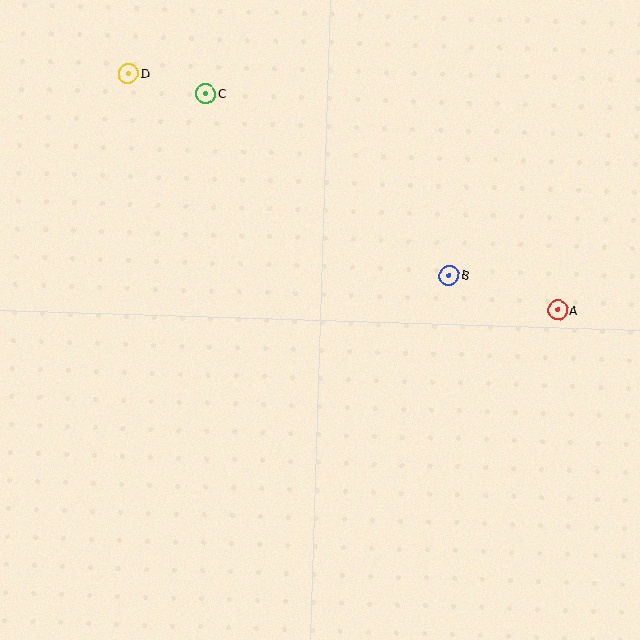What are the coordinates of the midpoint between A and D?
The midpoint between A and D is at (343, 192).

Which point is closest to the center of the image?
Point B at (449, 275) is closest to the center.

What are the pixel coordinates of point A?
Point A is at (558, 310).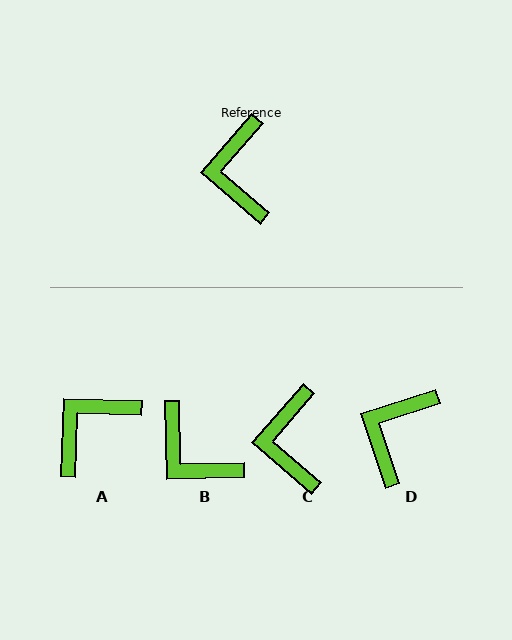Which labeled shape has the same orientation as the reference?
C.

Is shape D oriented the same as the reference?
No, it is off by about 31 degrees.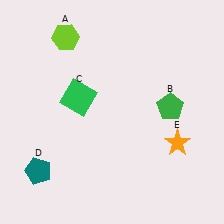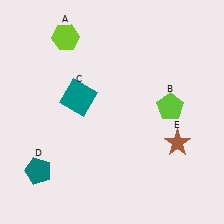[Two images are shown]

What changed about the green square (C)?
In Image 1, C is green. In Image 2, it changed to teal.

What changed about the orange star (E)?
In Image 1, E is orange. In Image 2, it changed to brown.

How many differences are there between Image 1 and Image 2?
There are 3 differences between the two images.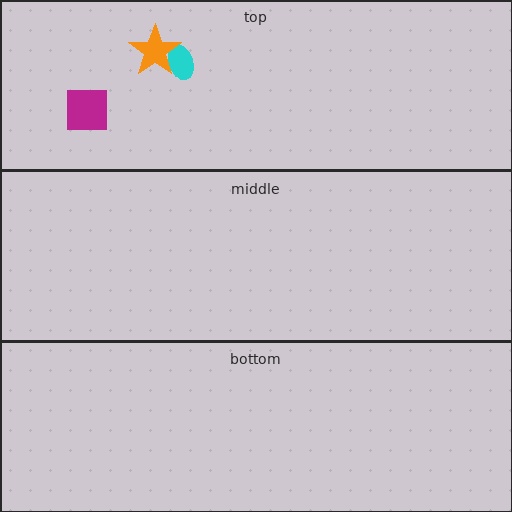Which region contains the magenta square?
The top region.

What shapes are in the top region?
The cyan ellipse, the magenta square, the orange star.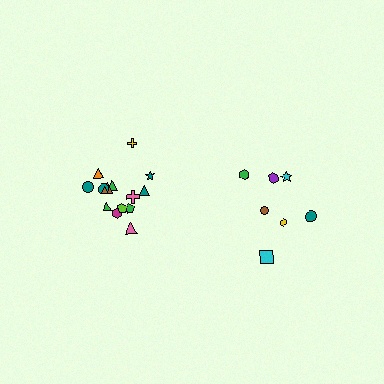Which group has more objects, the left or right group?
The left group.